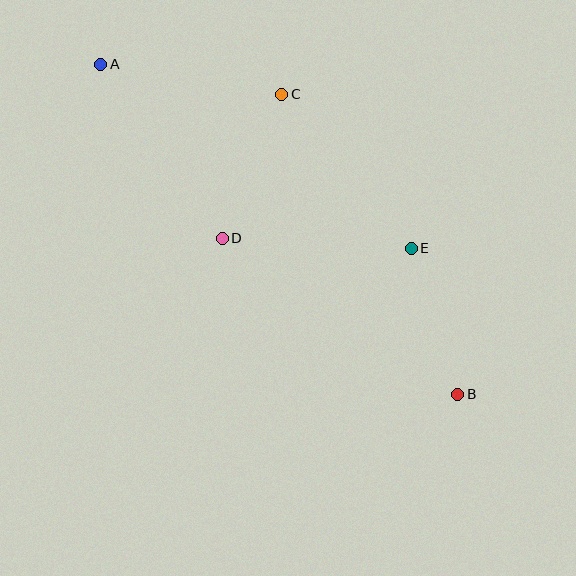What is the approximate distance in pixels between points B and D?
The distance between B and D is approximately 283 pixels.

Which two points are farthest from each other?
Points A and B are farthest from each other.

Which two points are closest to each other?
Points B and E are closest to each other.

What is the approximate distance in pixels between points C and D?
The distance between C and D is approximately 156 pixels.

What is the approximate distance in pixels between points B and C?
The distance between B and C is approximately 348 pixels.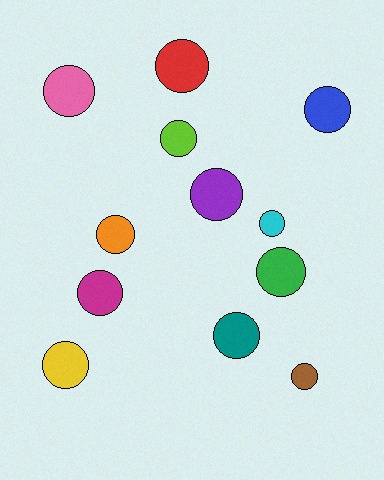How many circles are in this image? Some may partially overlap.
There are 12 circles.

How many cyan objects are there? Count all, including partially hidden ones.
There is 1 cyan object.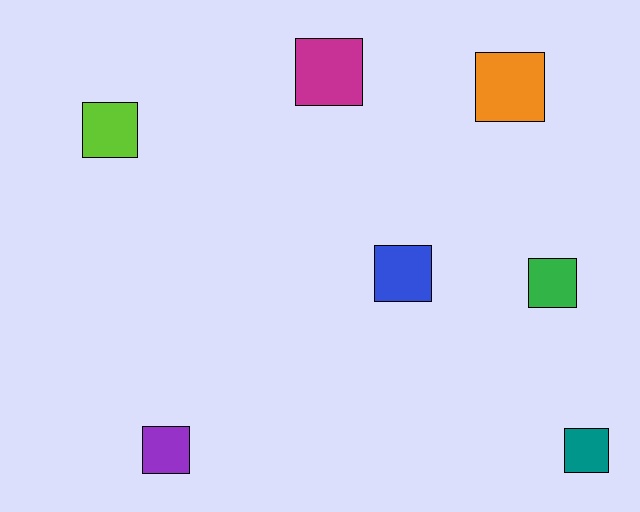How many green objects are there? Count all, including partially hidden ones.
There is 1 green object.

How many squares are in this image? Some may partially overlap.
There are 7 squares.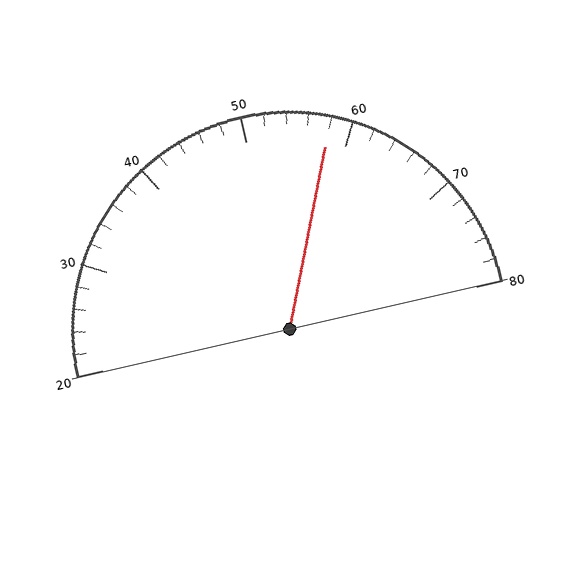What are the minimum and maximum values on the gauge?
The gauge ranges from 20 to 80.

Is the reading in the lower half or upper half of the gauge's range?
The reading is in the upper half of the range (20 to 80).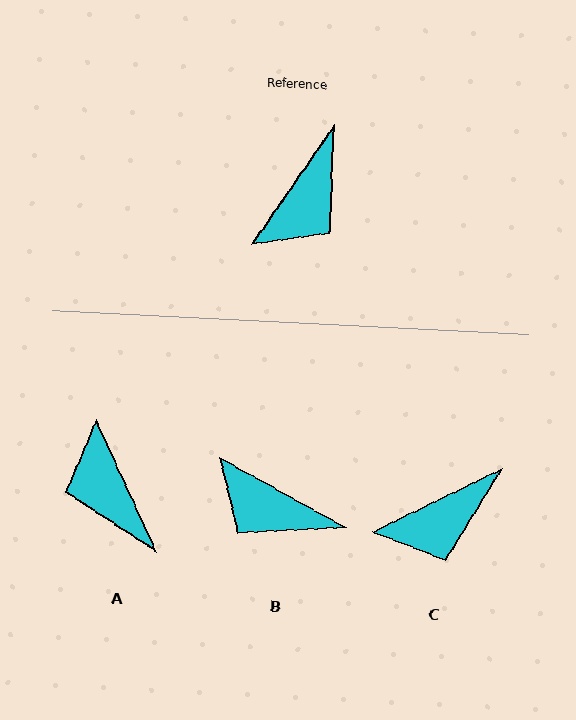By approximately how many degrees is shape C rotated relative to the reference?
Approximately 29 degrees clockwise.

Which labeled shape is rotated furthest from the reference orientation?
A, about 121 degrees away.